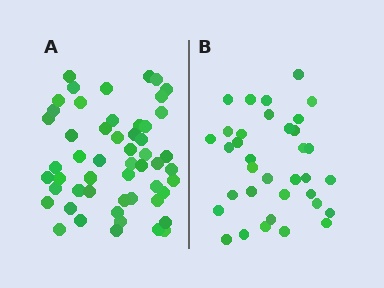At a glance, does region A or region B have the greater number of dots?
Region A (the left region) has more dots.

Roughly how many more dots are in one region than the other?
Region A has approximately 20 more dots than region B.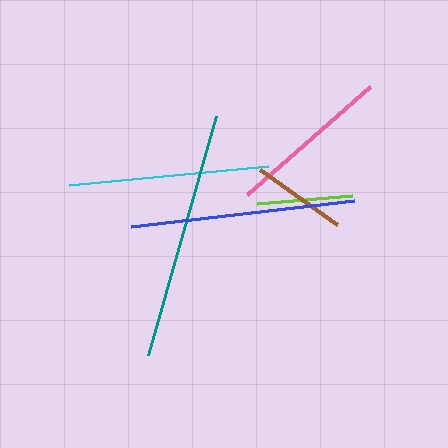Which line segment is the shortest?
The brown line is the shortest at approximately 95 pixels.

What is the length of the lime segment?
The lime segment is approximately 95 pixels long.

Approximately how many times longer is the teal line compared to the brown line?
The teal line is approximately 2.6 times the length of the brown line.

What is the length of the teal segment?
The teal segment is approximately 249 pixels long.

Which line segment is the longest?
The teal line is the longest at approximately 249 pixels.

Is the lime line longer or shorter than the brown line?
The lime line is longer than the brown line.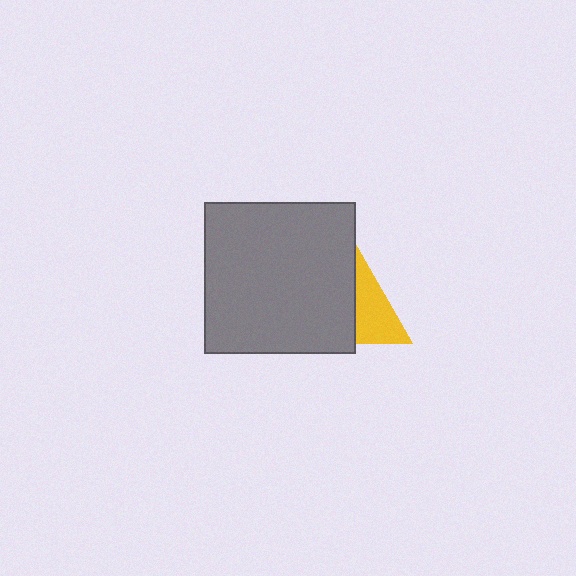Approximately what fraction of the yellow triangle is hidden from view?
Roughly 53% of the yellow triangle is hidden behind the gray square.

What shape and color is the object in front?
The object in front is a gray square.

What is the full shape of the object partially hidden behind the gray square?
The partially hidden object is a yellow triangle.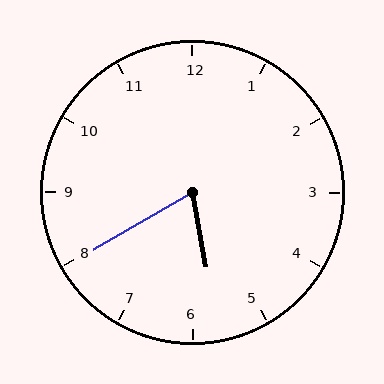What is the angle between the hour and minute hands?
Approximately 70 degrees.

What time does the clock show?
5:40.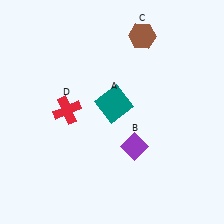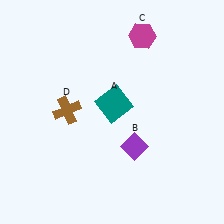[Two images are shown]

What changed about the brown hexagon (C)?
In Image 1, C is brown. In Image 2, it changed to magenta.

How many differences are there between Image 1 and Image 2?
There are 2 differences between the two images.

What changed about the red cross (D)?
In Image 1, D is red. In Image 2, it changed to brown.